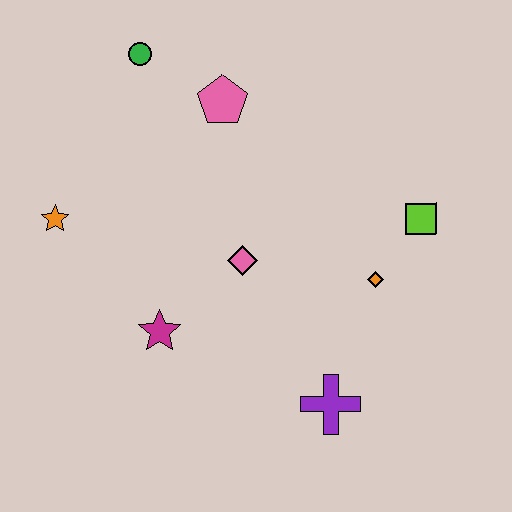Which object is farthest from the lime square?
The orange star is farthest from the lime square.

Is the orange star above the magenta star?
Yes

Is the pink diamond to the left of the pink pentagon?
No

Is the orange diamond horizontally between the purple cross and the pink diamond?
No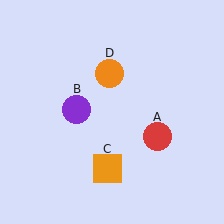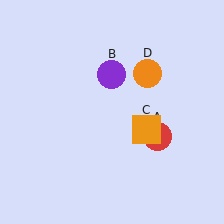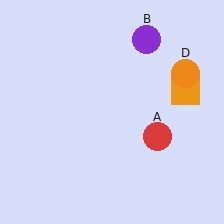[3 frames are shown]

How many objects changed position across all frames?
3 objects changed position: purple circle (object B), orange square (object C), orange circle (object D).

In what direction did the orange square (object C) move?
The orange square (object C) moved up and to the right.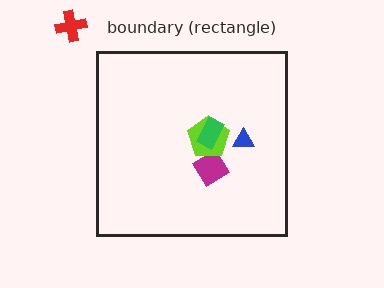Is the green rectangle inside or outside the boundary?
Inside.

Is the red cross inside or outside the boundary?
Outside.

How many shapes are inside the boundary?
4 inside, 1 outside.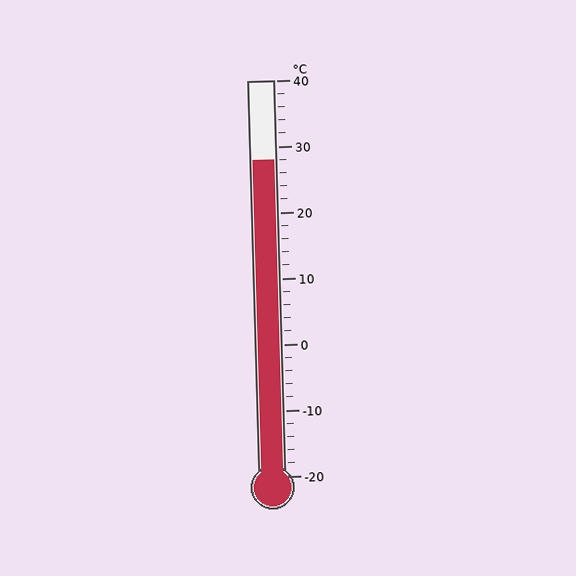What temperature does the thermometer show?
The thermometer shows approximately 28°C.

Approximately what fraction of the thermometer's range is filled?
The thermometer is filled to approximately 80% of its range.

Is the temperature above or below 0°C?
The temperature is above 0°C.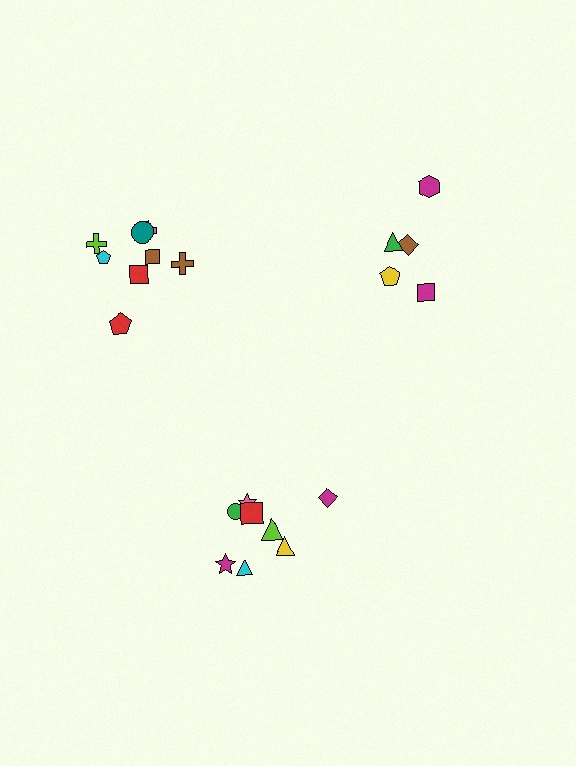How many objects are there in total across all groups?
There are 21 objects.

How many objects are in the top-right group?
There are 5 objects.